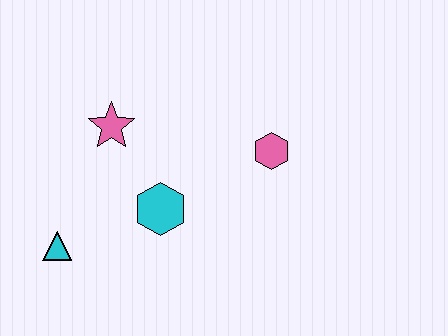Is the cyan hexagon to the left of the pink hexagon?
Yes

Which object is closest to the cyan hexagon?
The pink star is closest to the cyan hexagon.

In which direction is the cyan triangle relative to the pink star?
The cyan triangle is below the pink star.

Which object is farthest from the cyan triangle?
The pink hexagon is farthest from the cyan triangle.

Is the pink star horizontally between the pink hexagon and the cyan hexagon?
No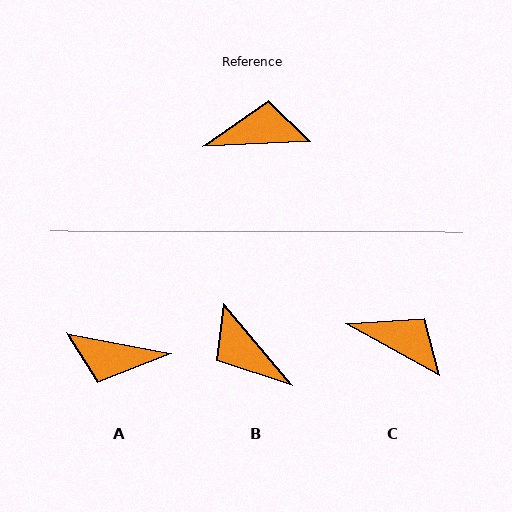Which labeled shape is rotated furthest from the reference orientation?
A, about 166 degrees away.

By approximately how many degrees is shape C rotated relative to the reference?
Approximately 32 degrees clockwise.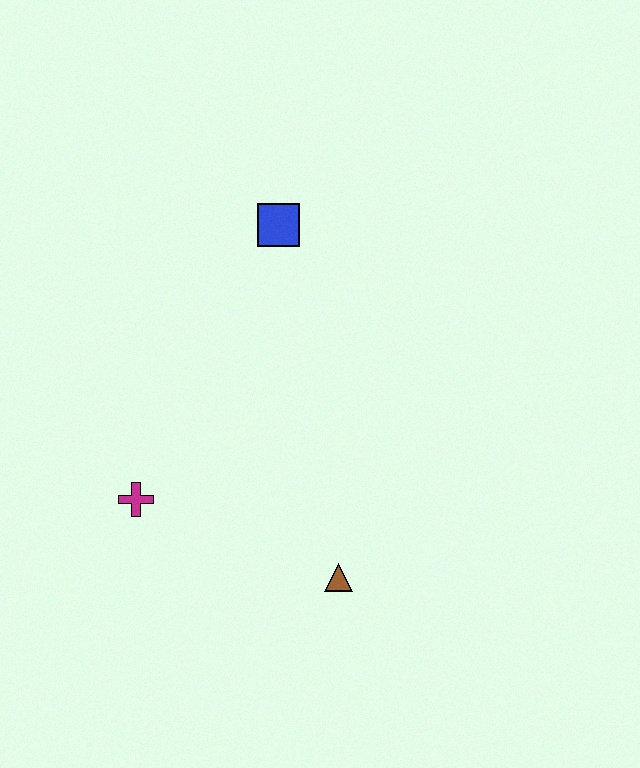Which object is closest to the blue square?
The magenta cross is closest to the blue square.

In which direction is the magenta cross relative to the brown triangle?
The magenta cross is to the left of the brown triangle.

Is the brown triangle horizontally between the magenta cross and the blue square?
No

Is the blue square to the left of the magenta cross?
No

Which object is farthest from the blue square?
The brown triangle is farthest from the blue square.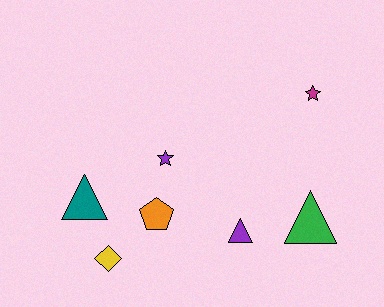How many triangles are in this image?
There are 3 triangles.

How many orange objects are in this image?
There is 1 orange object.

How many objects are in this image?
There are 7 objects.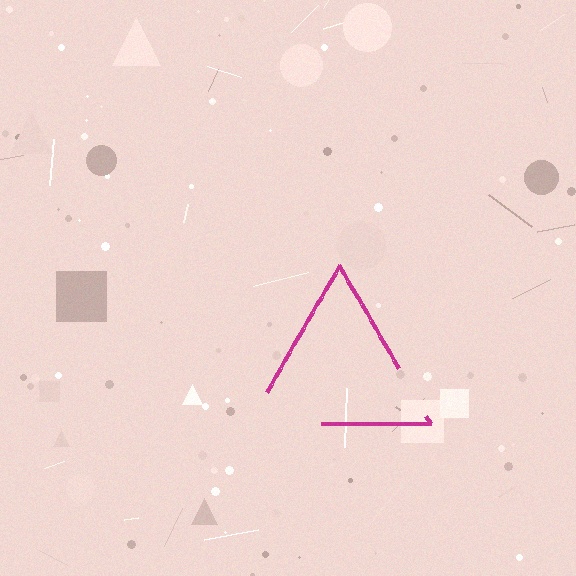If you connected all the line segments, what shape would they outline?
They would outline a triangle.